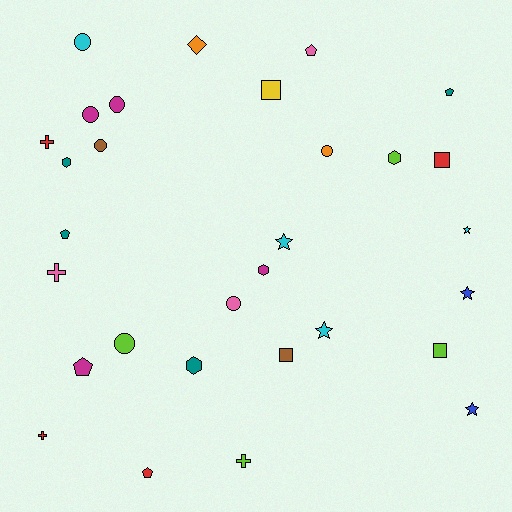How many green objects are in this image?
There are no green objects.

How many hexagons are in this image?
There are 4 hexagons.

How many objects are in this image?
There are 30 objects.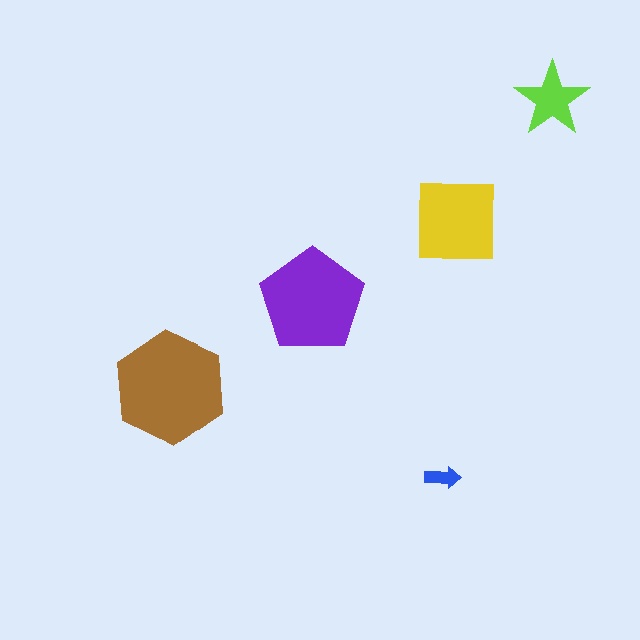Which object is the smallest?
The blue arrow.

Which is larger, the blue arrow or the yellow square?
The yellow square.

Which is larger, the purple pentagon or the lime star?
The purple pentagon.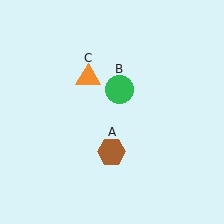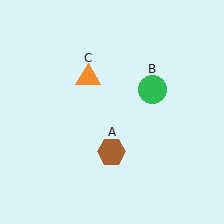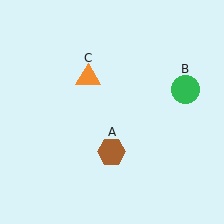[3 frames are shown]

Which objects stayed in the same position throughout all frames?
Brown hexagon (object A) and orange triangle (object C) remained stationary.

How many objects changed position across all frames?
1 object changed position: green circle (object B).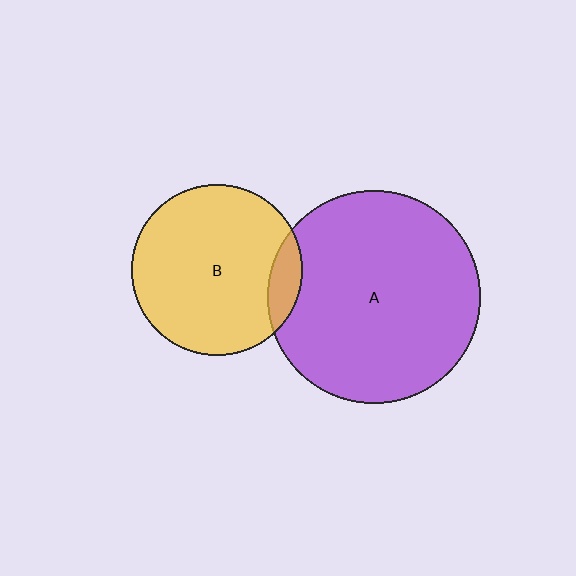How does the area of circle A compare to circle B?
Approximately 1.5 times.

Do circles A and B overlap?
Yes.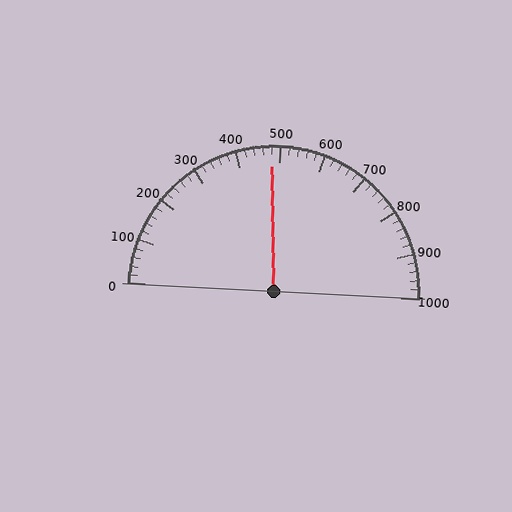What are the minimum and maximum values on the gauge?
The gauge ranges from 0 to 1000.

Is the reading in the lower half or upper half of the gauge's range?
The reading is in the lower half of the range (0 to 1000).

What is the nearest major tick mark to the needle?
The nearest major tick mark is 500.